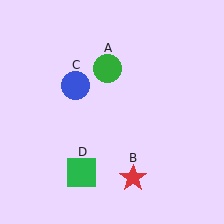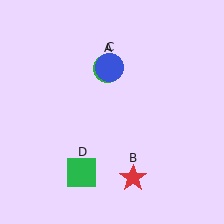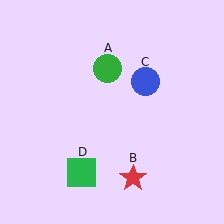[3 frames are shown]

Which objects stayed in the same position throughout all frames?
Green circle (object A) and red star (object B) and green square (object D) remained stationary.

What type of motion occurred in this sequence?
The blue circle (object C) rotated clockwise around the center of the scene.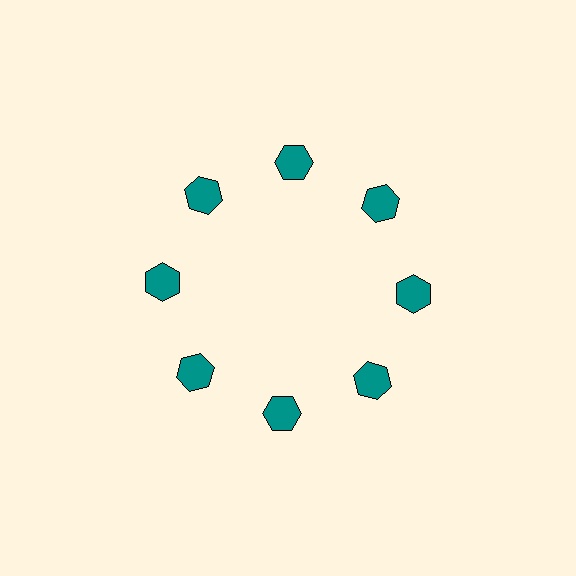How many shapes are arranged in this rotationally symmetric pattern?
There are 8 shapes, arranged in 8 groups of 1.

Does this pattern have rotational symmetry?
Yes, this pattern has 8-fold rotational symmetry. It looks the same after rotating 45 degrees around the center.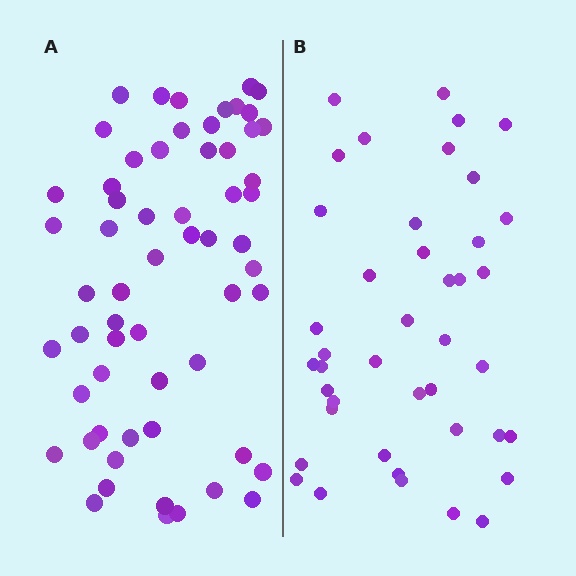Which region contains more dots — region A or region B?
Region A (the left region) has more dots.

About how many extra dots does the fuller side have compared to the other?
Region A has approximately 20 more dots than region B.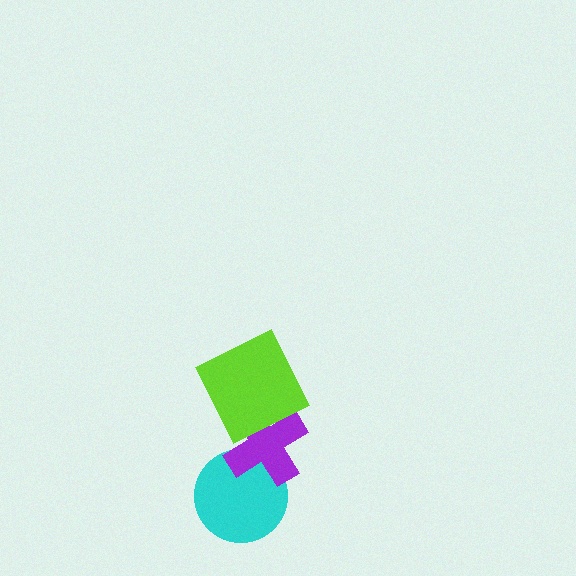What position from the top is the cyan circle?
The cyan circle is 3rd from the top.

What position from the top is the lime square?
The lime square is 1st from the top.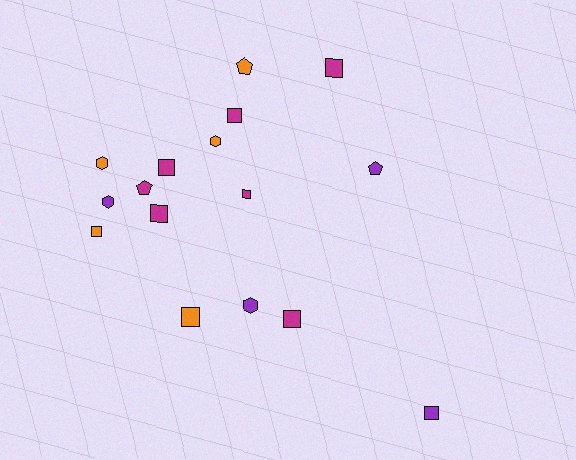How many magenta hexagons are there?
There are no magenta hexagons.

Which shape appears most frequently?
Square, with 9 objects.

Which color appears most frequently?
Magenta, with 7 objects.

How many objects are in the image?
There are 16 objects.